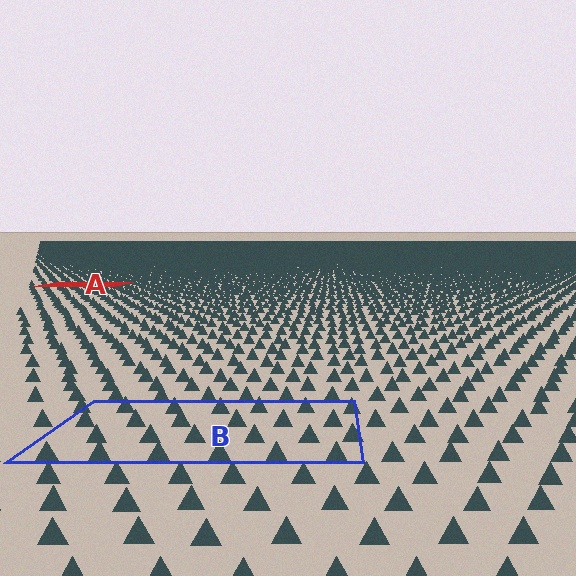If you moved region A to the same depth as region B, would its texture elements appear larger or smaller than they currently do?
They would appear larger. At a closer depth, the same texture elements are projected at a bigger on-screen size.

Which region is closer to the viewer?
Region B is closer. The texture elements there are larger and more spread out.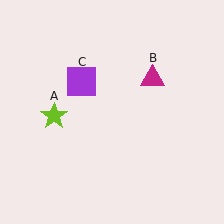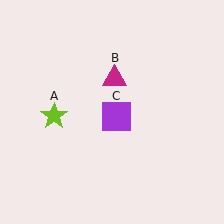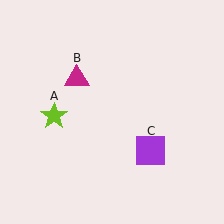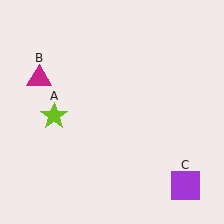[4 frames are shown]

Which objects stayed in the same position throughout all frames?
Lime star (object A) remained stationary.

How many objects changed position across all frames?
2 objects changed position: magenta triangle (object B), purple square (object C).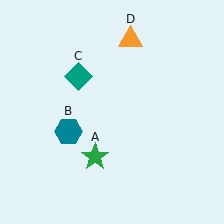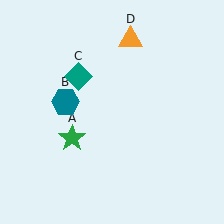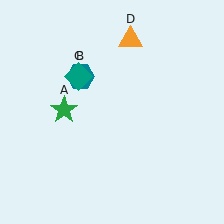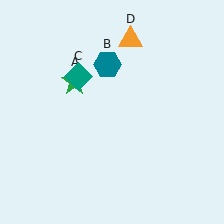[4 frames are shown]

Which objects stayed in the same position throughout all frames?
Teal diamond (object C) and orange triangle (object D) remained stationary.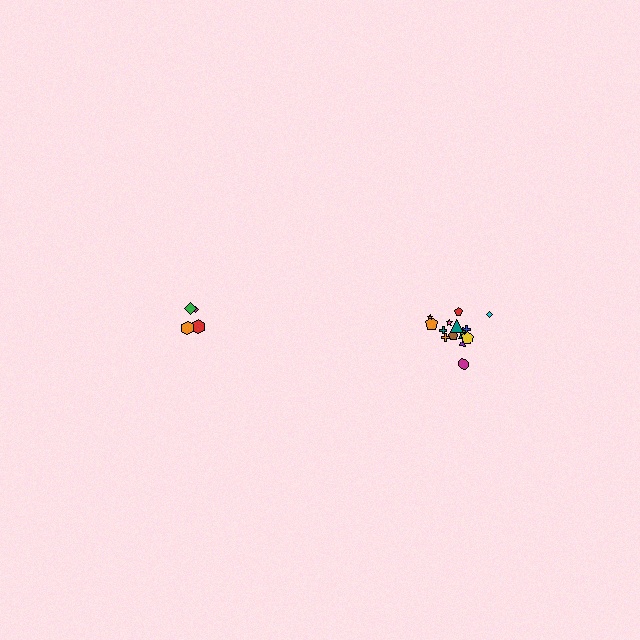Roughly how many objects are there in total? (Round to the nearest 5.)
Roughly 20 objects in total.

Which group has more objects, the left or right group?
The right group.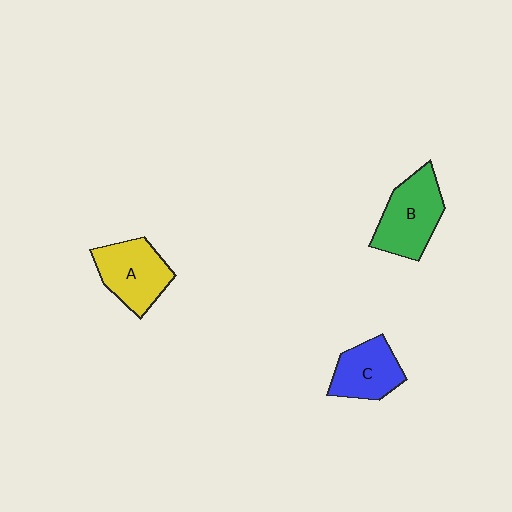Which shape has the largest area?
Shape B (green).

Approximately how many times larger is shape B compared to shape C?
Approximately 1.3 times.